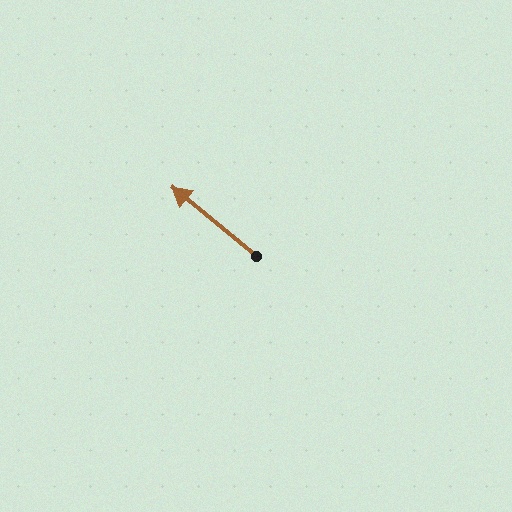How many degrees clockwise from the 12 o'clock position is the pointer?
Approximately 309 degrees.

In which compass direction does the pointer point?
Northwest.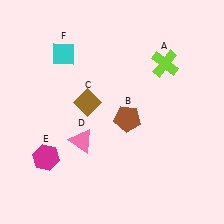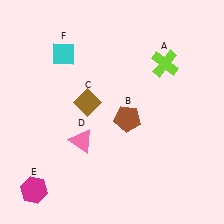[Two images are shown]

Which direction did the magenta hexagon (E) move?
The magenta hexagon (E) moved down.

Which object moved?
The magenta hexagon (E) moved down.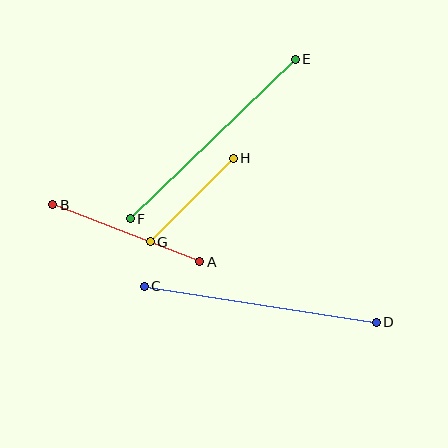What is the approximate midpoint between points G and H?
The midpoint is at approximately (192, 200) pixels.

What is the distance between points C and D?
The distance is approximately 235 pixels.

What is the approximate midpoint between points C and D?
The midpoint is at approximately (260, 304) pixels.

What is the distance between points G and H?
The distance is approximately 118 pixels.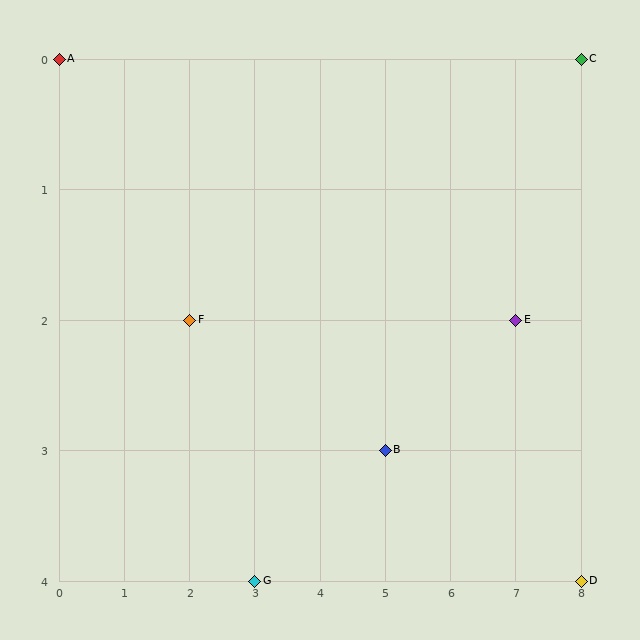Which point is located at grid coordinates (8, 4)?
Point D is at (8, 4).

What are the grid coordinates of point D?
Point D is at grid coordinates (8, 4).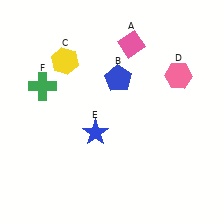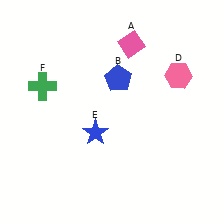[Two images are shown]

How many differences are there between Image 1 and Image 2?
There is 1 difference between the two images.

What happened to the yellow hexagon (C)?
The yellow hexagon (C) was removed in Image 2. It was in the top-left area of Image 1.